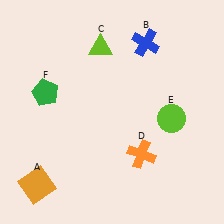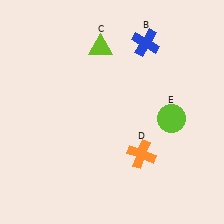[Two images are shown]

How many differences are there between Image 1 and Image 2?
There are 2 differences between the two images.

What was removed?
The green pentagon (F), the orange square (A) were removed in Image 2.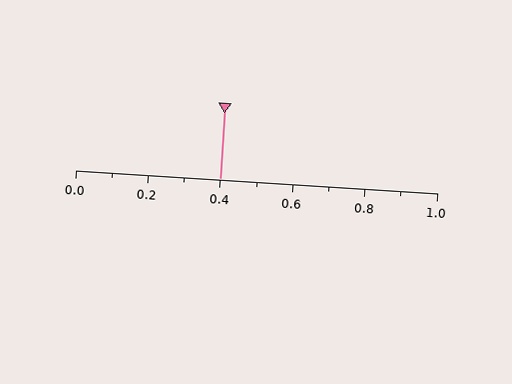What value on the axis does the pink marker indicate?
The marker indicates approximately 0.4.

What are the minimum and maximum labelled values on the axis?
The axis runs from 0.0 to 1.0.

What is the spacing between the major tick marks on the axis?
The major ticks are spaced 0.2 apart.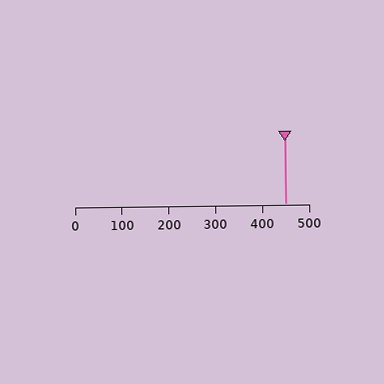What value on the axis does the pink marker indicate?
The marker indicates approximately 450.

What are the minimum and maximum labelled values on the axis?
The axis runs from 0 to 500.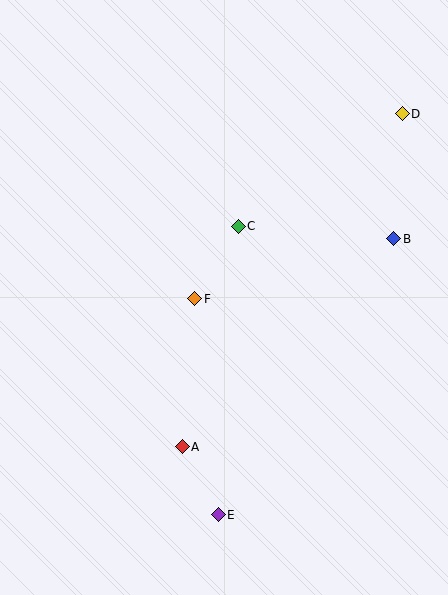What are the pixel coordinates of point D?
Point D is at (402, 114).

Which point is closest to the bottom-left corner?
Point E is closest to the bottom-left corner.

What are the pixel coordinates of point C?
Point C is at (238, 226).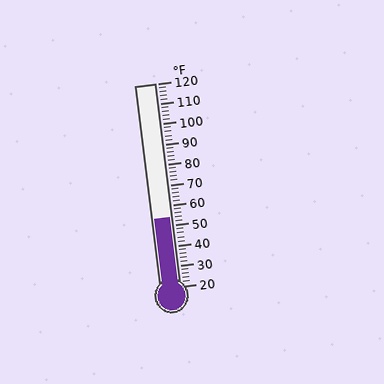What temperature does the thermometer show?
The thermometer shows approximately 54°F.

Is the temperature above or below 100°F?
The temperature is below 100°F.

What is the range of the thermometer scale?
The thermometer scale ranges from 20°F to 120°F.